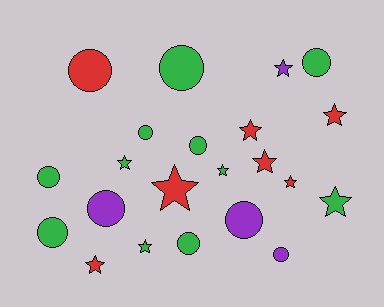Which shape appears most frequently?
Star, with 11 objects.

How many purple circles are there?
There are 3 purple circles.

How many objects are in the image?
There are 22 objects.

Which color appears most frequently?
Green, with 11 objects.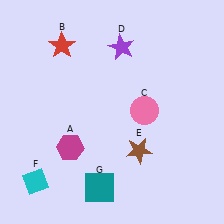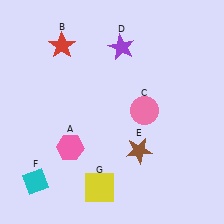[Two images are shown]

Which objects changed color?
A changed from magenta to pink. G changed from teal to yellow.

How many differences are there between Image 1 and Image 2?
There are 2 differences between the two images.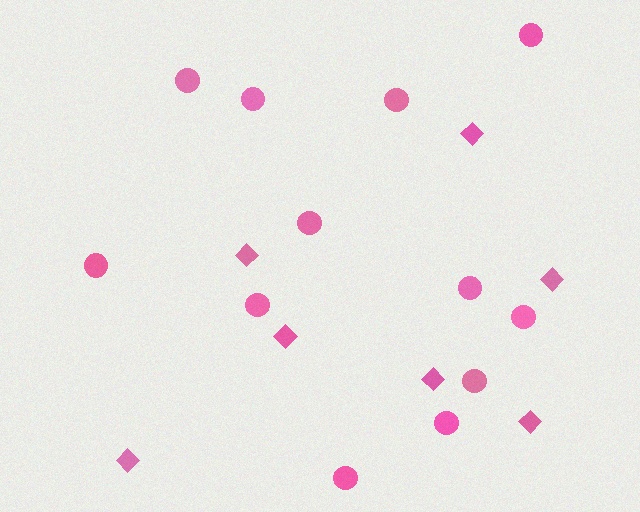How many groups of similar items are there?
There are 2 groups: one group of diamonds (7) and one group of circles (12).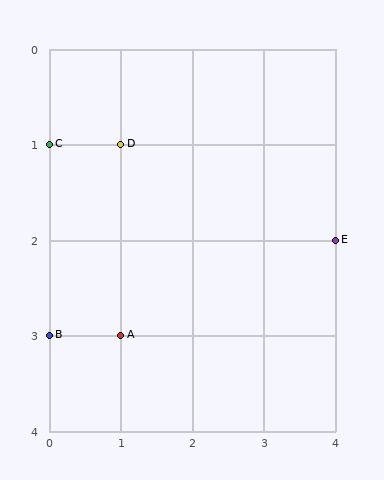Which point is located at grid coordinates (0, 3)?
Point B is at (0, 3).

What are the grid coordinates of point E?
Point E is at grid coordinates (4, 2).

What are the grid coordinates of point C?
Point C is at grid coordinates (0, 1).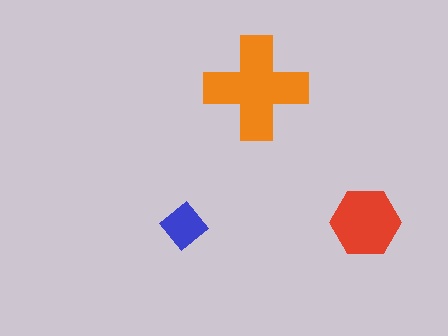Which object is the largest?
The orange cross.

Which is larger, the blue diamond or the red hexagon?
The red hexagon.